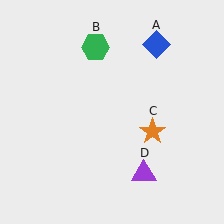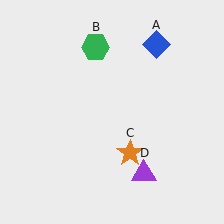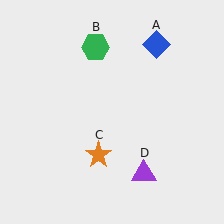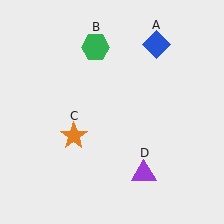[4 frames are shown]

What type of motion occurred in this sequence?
The orange star (object C) rotated clockwise around the center of the scene.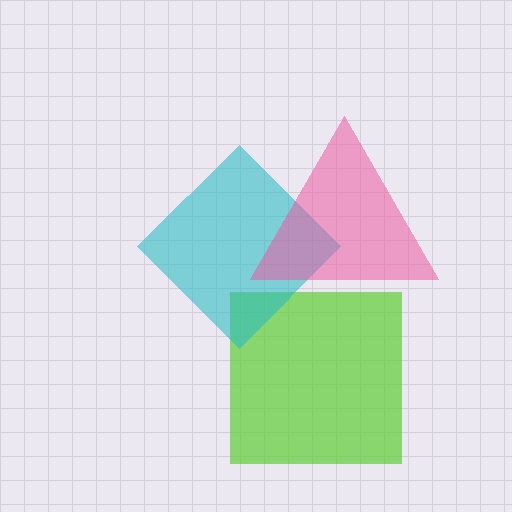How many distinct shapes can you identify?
There are 3 distinct shapes: a lime square, a cyan diamond, a pink triangle.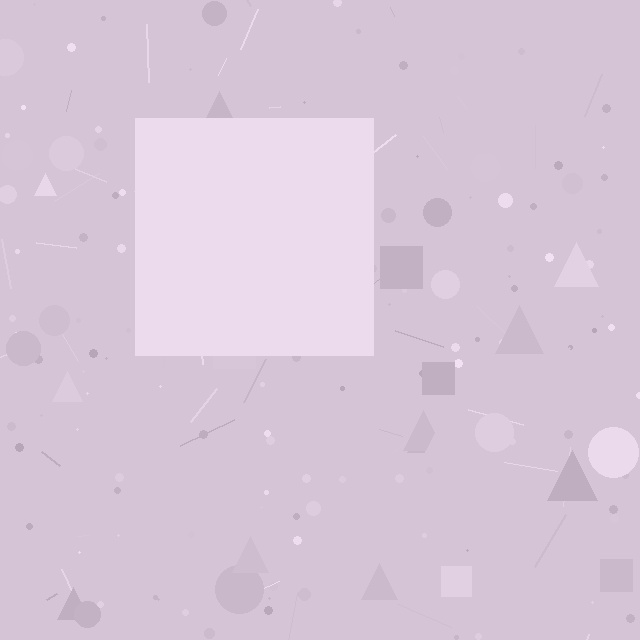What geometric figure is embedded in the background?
A square is embedded in the background.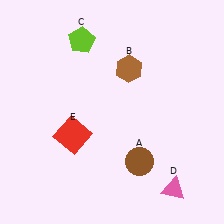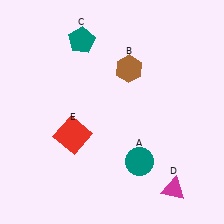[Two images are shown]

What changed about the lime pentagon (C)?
In Image 1, C is lime. In Image 2, it changed to teal.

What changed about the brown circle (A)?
In Image 1, A is brown. In Image 2, it changed to teal.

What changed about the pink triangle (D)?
In Image 1, D is pink. In Image 2, it changed to magenta.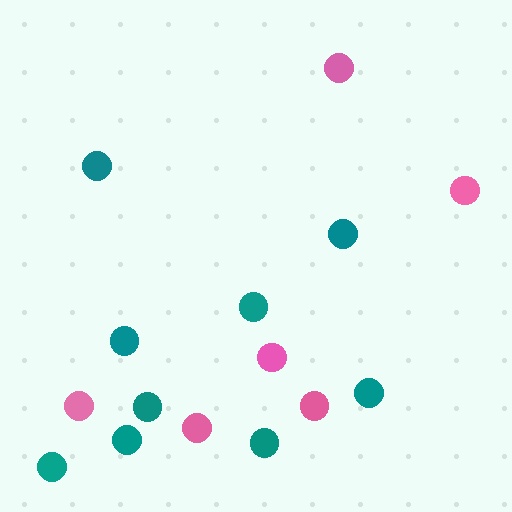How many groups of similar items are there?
There are 2 groups: one group of teal circles (9) and one group of pink circles (6).